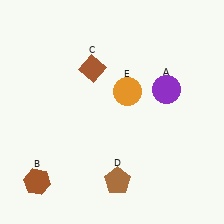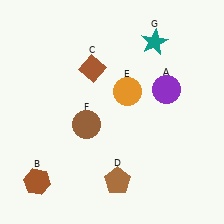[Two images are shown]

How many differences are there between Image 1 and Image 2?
There are 2 differences between the two images.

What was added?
A brown circle (F), a teal star (G) were added in Image 2.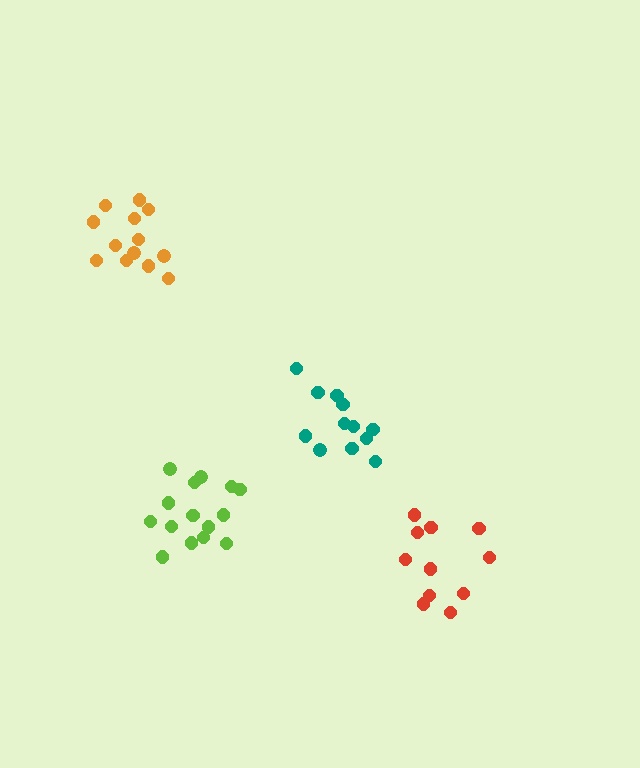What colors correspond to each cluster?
The clusters are colored: lime, red, orange, teal.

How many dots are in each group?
Group 1: 15 dots, Group 2: 11 dots, Group 3: 13 dots, Group 4: 12 dots (51 total).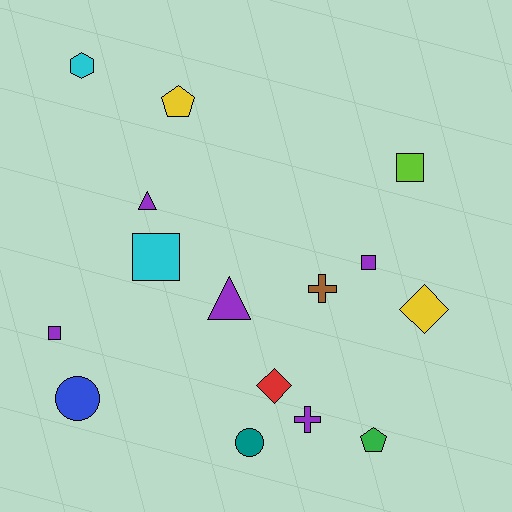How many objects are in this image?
There are 15 objects.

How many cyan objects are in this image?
There are 2 cyan objects.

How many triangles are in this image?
There are 2 triangles.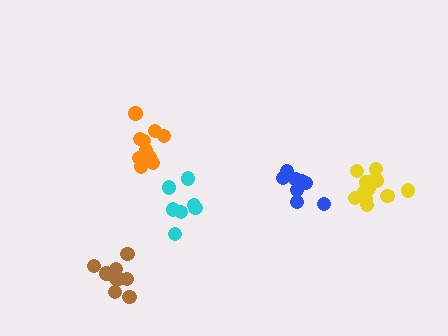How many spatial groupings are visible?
There are 5 spatial groupings.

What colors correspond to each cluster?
The clusters are colored: brown, yellow, orange, cyan, blue.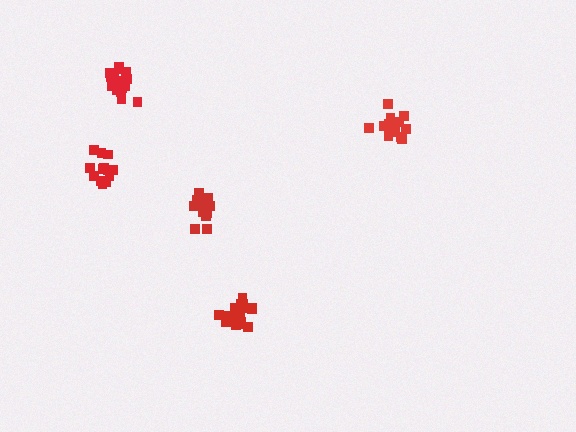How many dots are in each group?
Group 1: 14 dots, Group 2: 19 dots, Group 3: 14 dots, Group 4: 20 dots, Group 5: 19 dots (86 total).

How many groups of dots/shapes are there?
There are 5 groups.